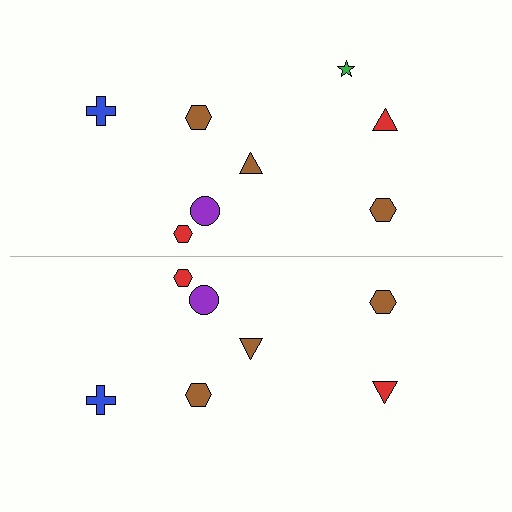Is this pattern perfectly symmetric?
No, the pattern is not perfectly symmetric. A green star is missing from the bottom side.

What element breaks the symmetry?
A green star is missing from the bottom side.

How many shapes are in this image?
There are 15 shapes in this image.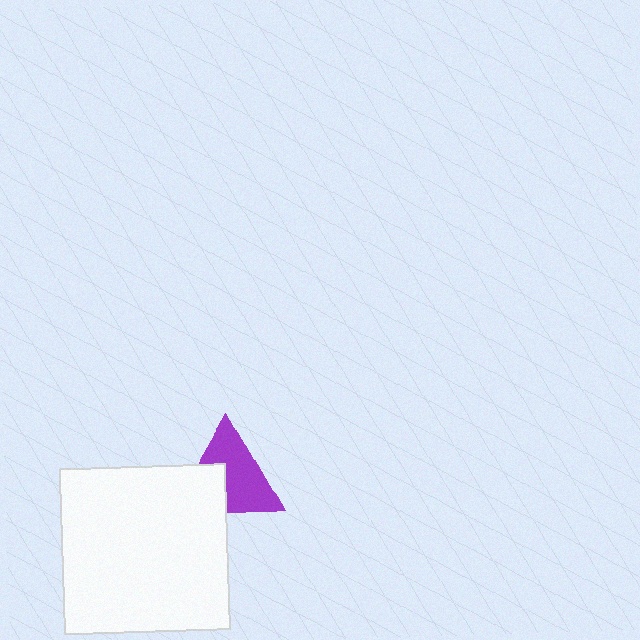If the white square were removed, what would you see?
You would see the complete purple triangle.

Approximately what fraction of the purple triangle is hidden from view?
Roughly 37% of the purple triangle is hidden behind the white square.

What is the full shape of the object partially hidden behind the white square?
The partially hidden object is a purple triangle.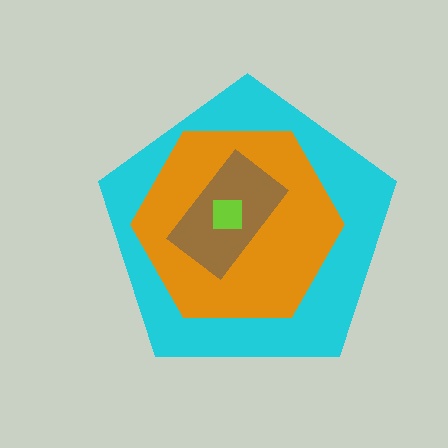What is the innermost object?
The lime square.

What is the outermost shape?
The cyan pentagon.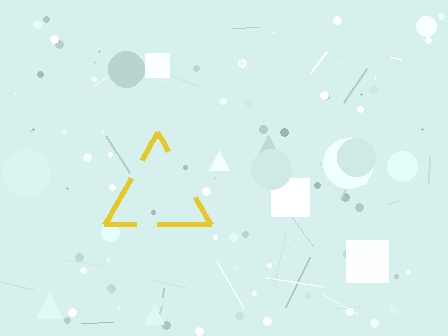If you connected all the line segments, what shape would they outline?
They would outline a triangle.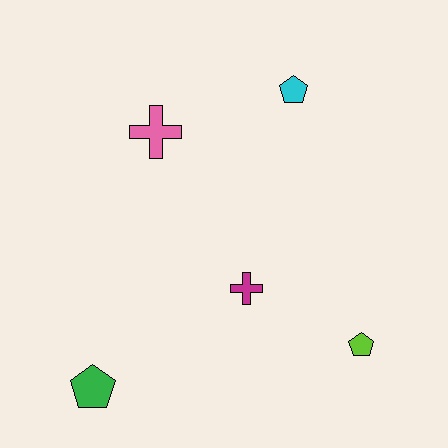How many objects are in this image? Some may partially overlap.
There are 5 objects.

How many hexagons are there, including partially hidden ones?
There are no hexagons.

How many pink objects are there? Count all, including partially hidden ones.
There is 1 pink object.